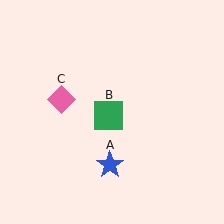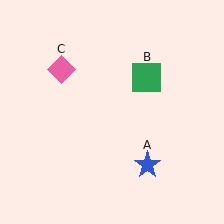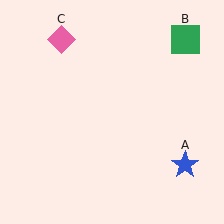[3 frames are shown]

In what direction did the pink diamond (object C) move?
The pink diamond (object C) moved up.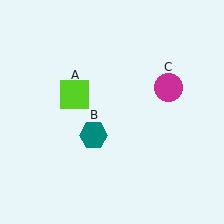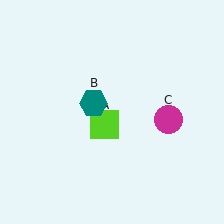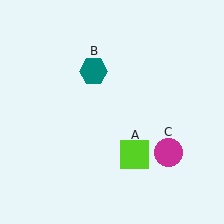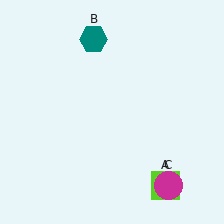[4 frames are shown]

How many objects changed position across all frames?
3 objects changed position: lime square (object A), teal hexagon (object B), magenta circle (object C).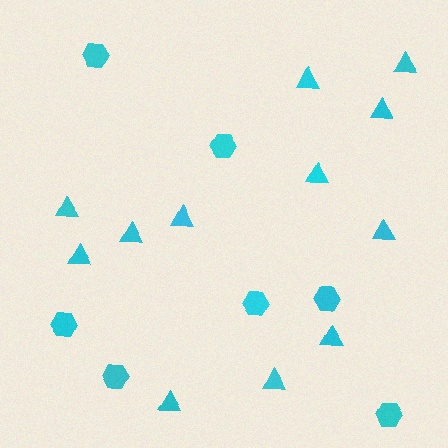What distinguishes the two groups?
There are 2 groups: one group of hexagons (7) and one group of triangles (12).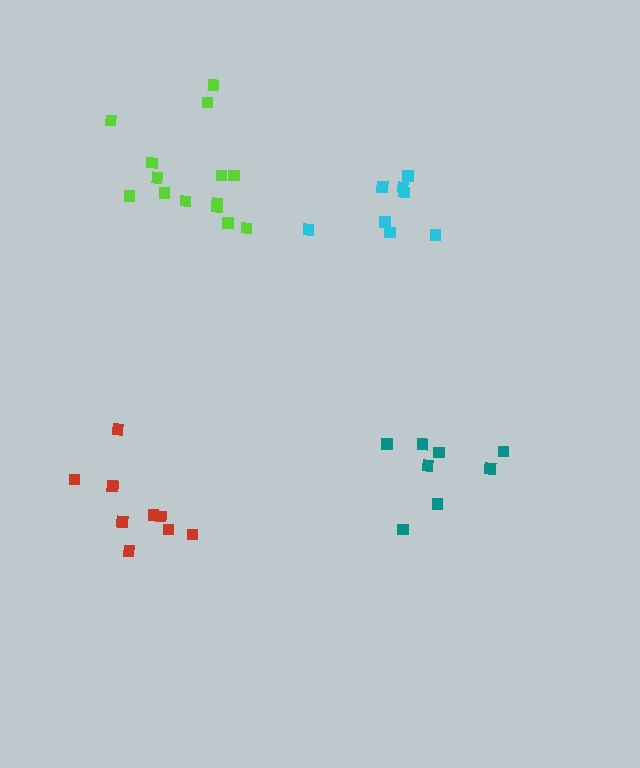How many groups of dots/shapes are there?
There are 4 groups.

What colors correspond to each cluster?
The clusters are colored: teal, red, cyan, lime.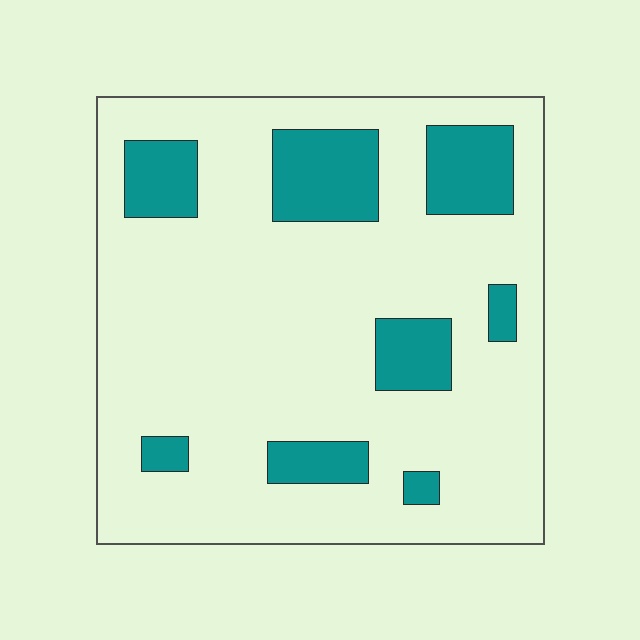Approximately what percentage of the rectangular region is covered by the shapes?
Approximately 20%.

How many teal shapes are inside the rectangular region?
8.